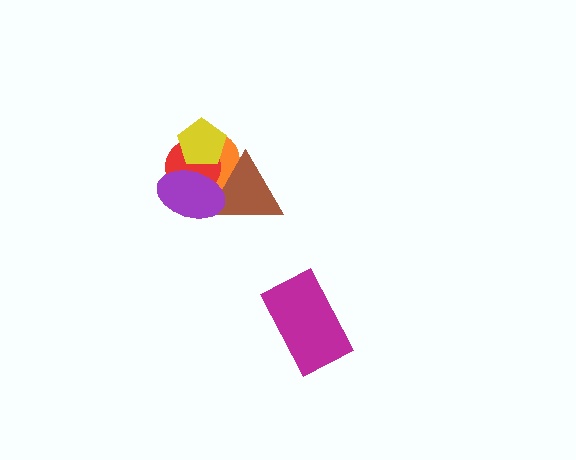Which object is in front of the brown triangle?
The purple ellipse is in front of the brown triangle.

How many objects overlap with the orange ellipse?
4 objects overlap with the orange ellipse.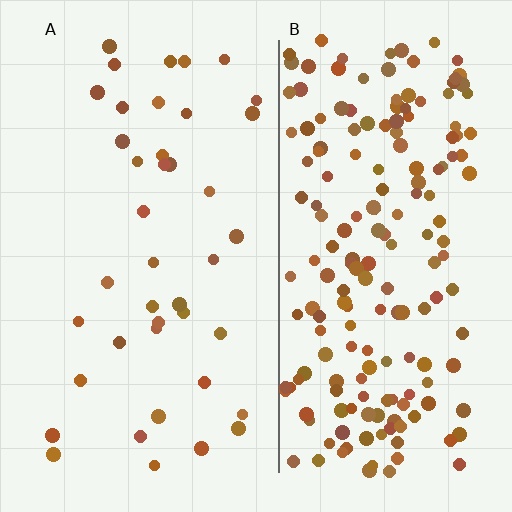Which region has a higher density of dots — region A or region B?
B (the right).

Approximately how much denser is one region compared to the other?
Approximately 4.6× — region B over region A.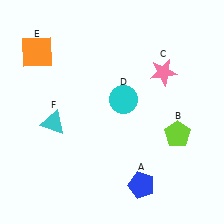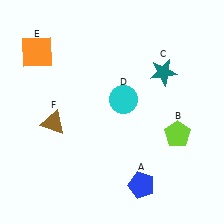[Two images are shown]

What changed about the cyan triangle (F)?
In Image 1, F is cyan. In Image 2, it changed to brown.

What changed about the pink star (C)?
In Image 1, C is pink. In Image 2, it changed to teal.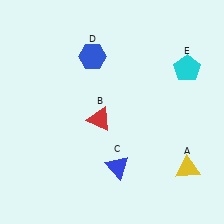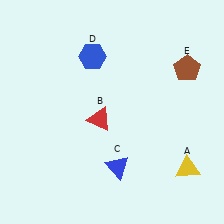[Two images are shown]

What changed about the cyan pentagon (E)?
In Image 1, E is cyan. In Image 2, it changed to brown.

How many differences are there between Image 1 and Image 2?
There is 1 difference between the two images.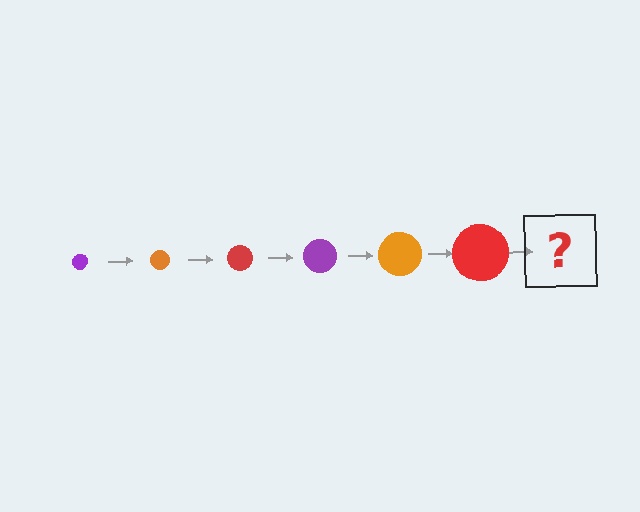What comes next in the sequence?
The next element should be a purple circle, larger than the previous one.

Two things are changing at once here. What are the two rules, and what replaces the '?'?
The two rules are that the circle grows larger each step and the color cycles through purple, orange, and red. The '?' should be a purple circle, larger than the previous one.